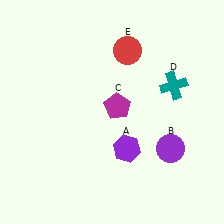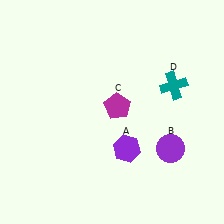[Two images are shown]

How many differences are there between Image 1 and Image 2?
There is 1 difference between the two images.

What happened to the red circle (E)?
The red circle (E) was removed in Image 2. It was in the top-right area of Image 1.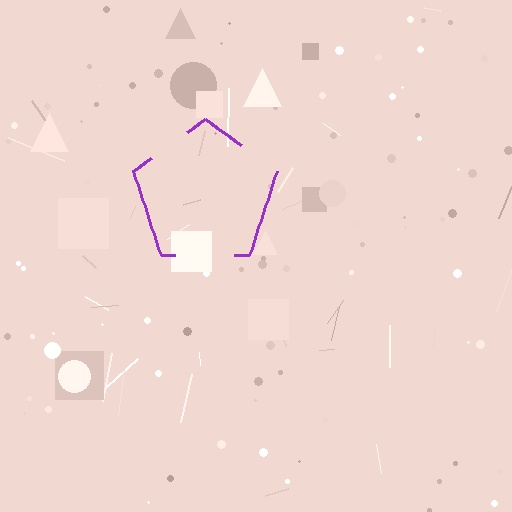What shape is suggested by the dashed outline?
The dashed outline suggests a pentagon.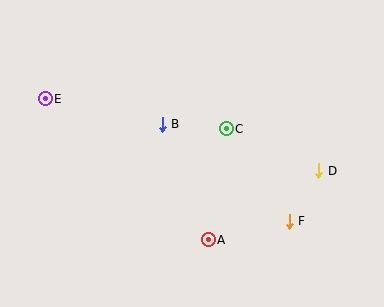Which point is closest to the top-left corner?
Point E is closest to the top-left corner.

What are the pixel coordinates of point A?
Point A is at (208, 240).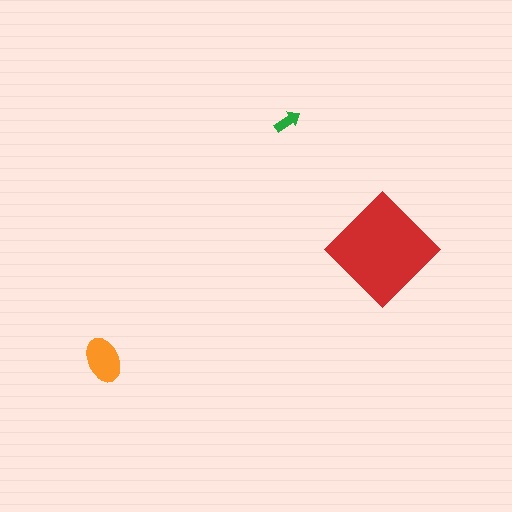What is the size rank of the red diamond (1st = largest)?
1st.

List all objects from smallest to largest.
The green arrow, the orange ellipse, the red diamond.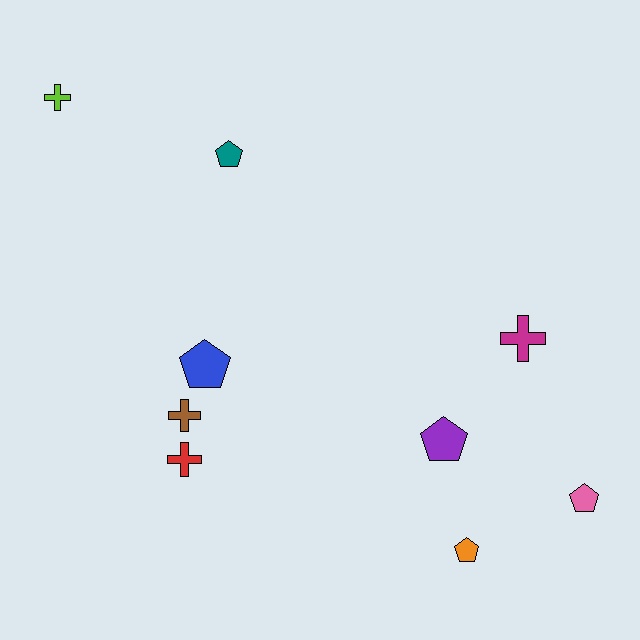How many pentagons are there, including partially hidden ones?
There are 5 pentagons.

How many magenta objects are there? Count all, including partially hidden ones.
There is 1 magenta object.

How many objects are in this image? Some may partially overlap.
There are 9 objects.